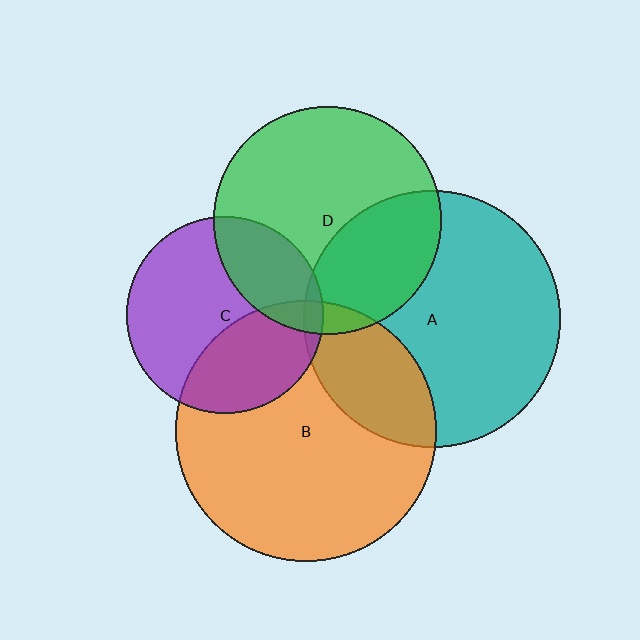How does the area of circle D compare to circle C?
Approximately 1.3 times.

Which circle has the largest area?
Circle B (orange).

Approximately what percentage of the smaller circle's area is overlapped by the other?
Approximately 35%.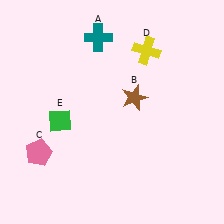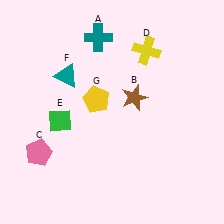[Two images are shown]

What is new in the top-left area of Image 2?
A yellow pentagon (G) was added in the top-left area of Image 2.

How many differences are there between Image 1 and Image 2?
There are 2 differences between the two images.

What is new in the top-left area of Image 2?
A teal triangle (F) was added in the top-left area of Image 2.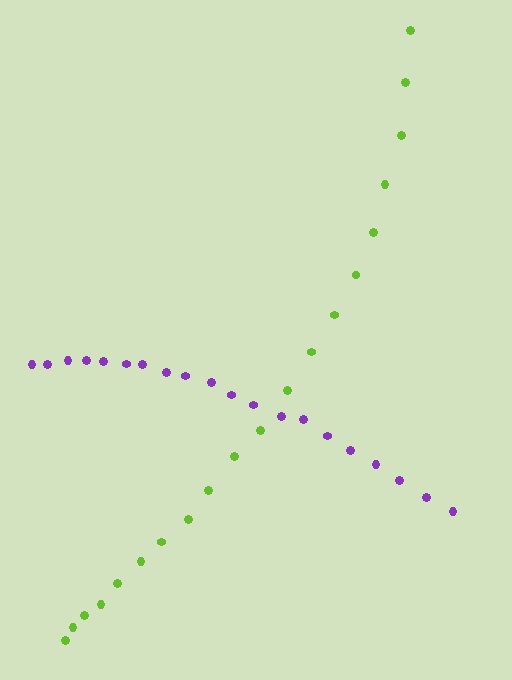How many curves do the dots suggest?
There are 2 distinct paths.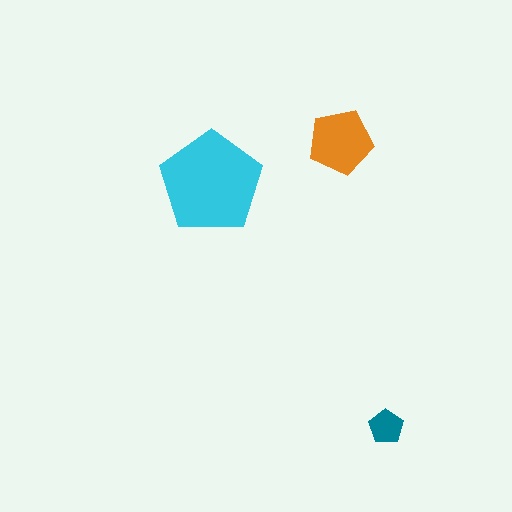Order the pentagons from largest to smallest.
the cyan one, the orange one, the teal one.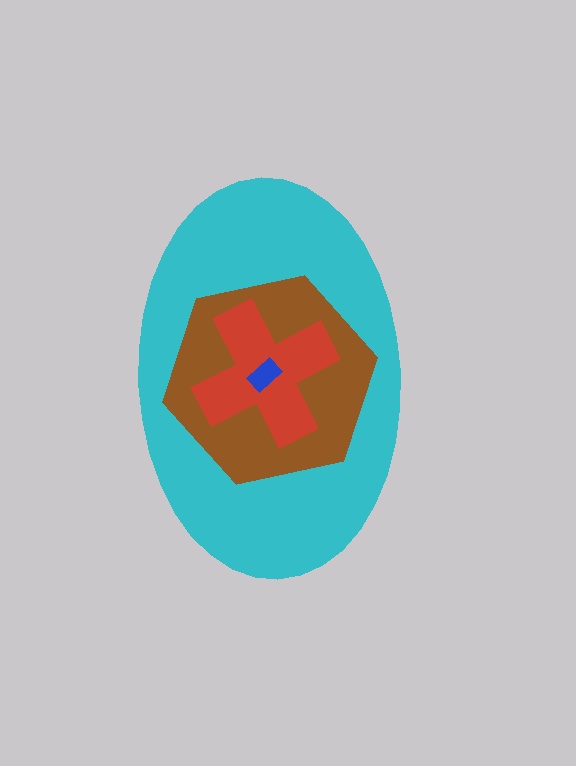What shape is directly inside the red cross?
The blue rectangle.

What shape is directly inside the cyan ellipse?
The brown hexagon.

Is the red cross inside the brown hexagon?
Yes.